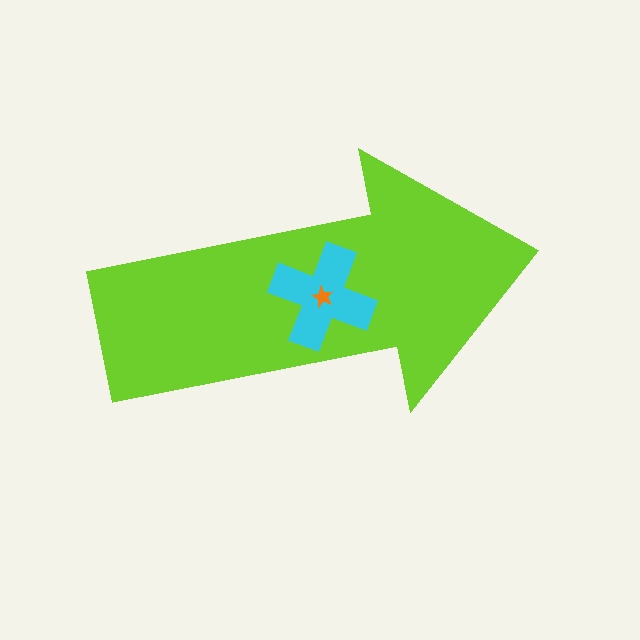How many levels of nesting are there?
3.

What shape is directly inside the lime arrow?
The cyan cross.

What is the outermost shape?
The lime arrow.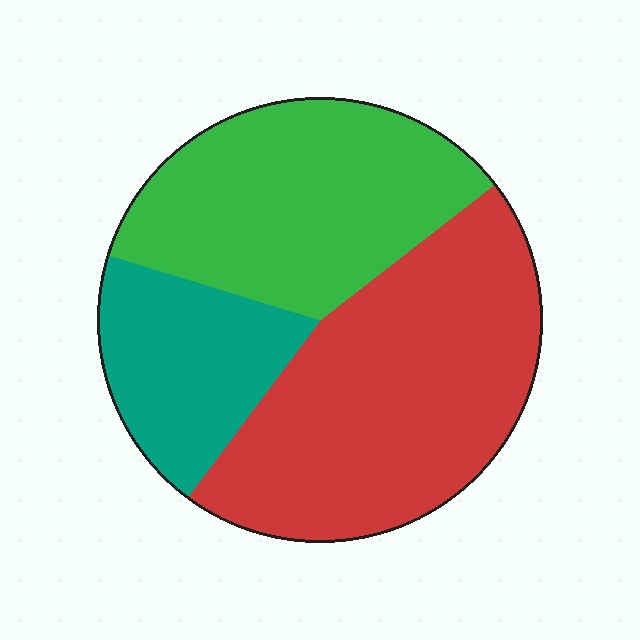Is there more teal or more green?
Green.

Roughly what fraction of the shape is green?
Green takes up about one third (1/3) of the shape.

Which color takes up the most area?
Red, at roughly 45%.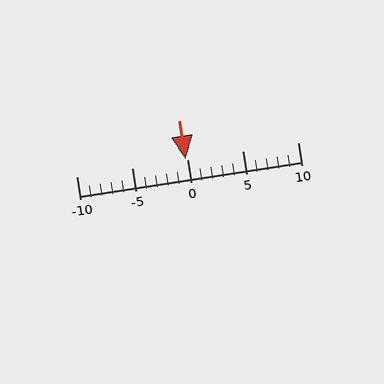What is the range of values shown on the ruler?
The ruler shows values from -10 to 10.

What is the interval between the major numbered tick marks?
The major tick marks are spaced 5 units apart.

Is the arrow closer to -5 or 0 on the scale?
The arrow is closer to 0.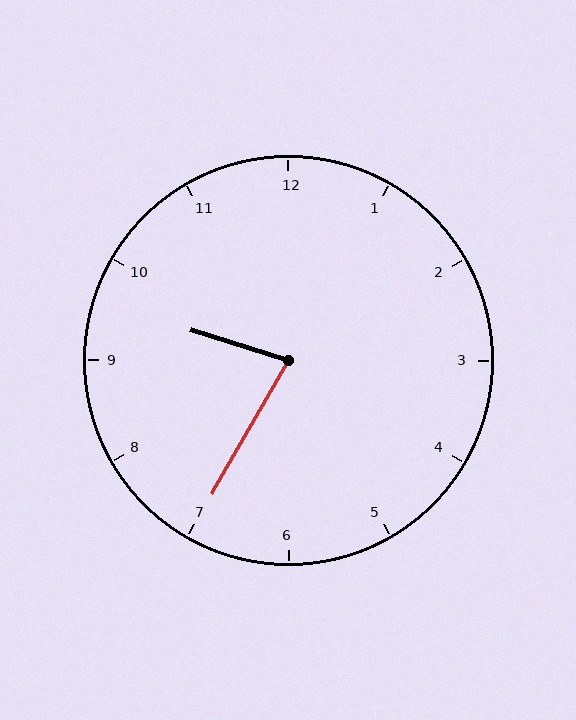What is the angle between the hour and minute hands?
Approximately 78 degrees.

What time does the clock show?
9:35.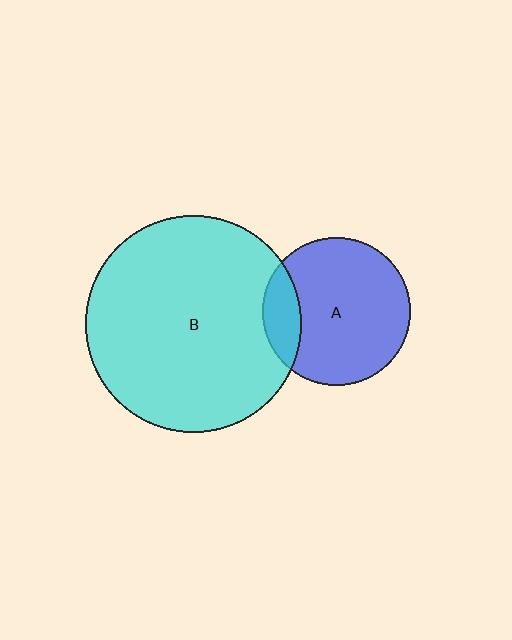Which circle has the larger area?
Circle B (cyan).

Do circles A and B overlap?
Yes.